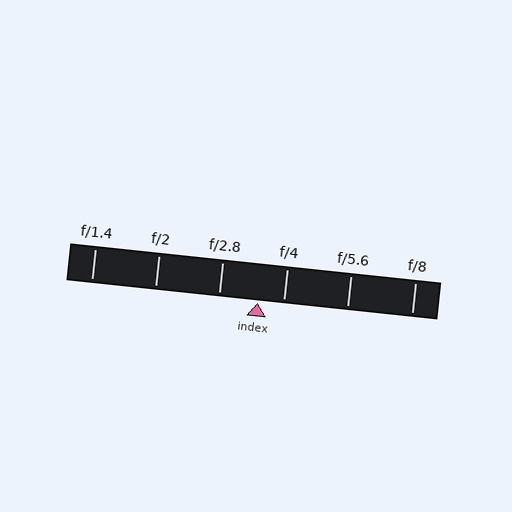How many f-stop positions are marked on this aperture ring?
There are 6 f-stop positions marked.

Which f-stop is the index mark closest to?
The index mark is closest to f/4.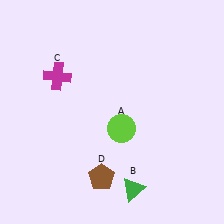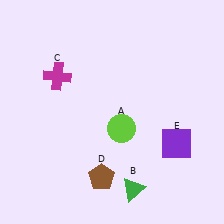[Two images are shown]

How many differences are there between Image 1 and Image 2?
There is 1 difference between the two images.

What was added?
A purple square (E) was added in Image 2.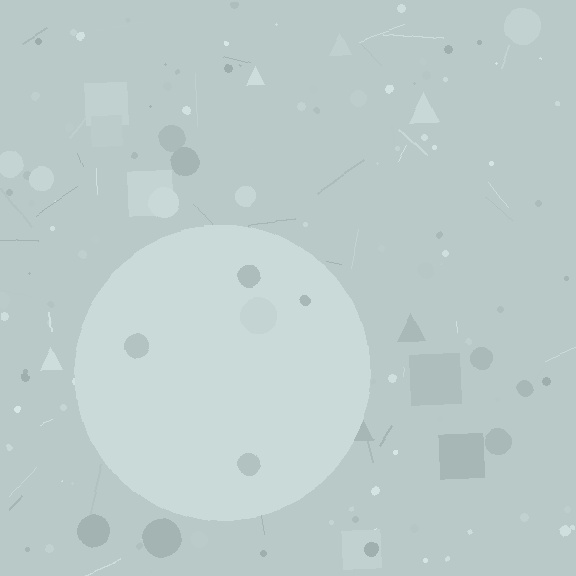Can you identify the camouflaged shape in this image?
The camouflaged shape is a circle.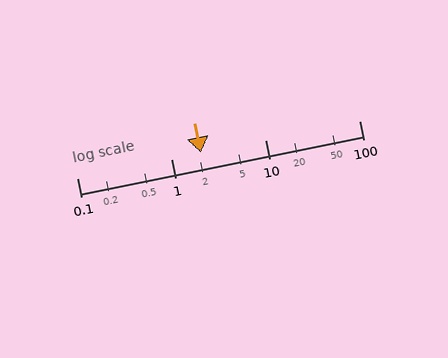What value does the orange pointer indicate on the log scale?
The pointer indicates approximately 2.1.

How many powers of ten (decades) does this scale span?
The scale spans 3 decades, from 0.1 to 100.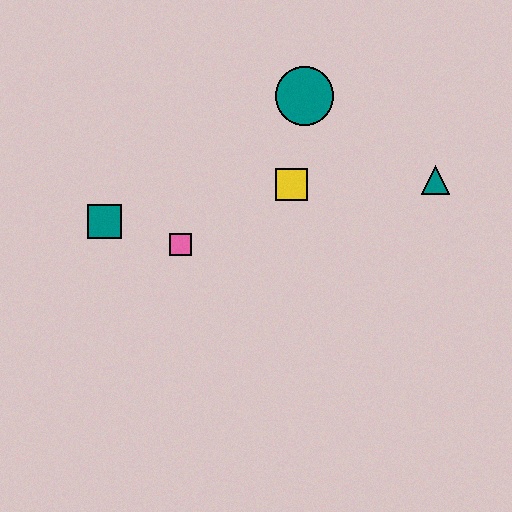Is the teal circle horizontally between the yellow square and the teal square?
No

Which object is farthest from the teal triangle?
The teal square is farthest from the teal triangle.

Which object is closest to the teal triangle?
The yellow square is closest to the teal triangle.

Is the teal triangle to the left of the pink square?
No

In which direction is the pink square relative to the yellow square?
The pink square is to the left of the yellow square.